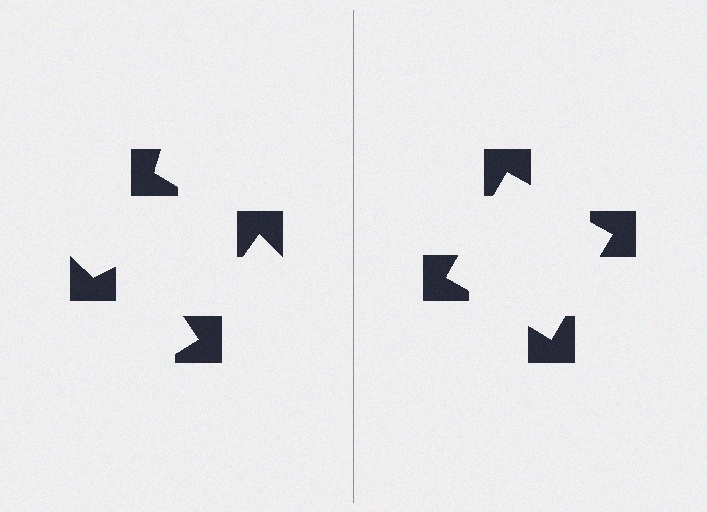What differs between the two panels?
The notched squares are positioned identically on both sides; only the wedge orientations differ. On the right they align to a square; on the left they are misaligned.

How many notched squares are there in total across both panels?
8 — 4 on each side.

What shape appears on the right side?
An illusory square.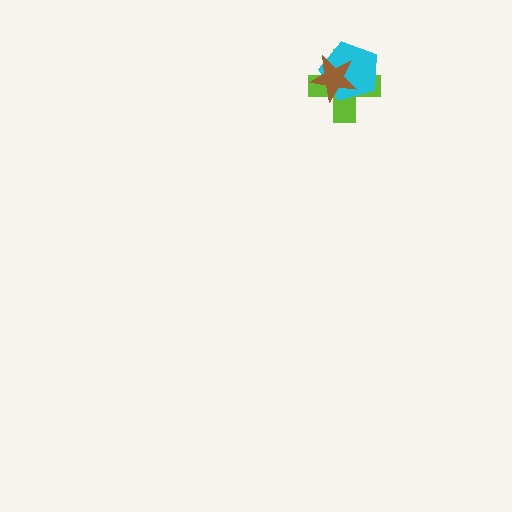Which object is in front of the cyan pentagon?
The brown star is in front of the cyan pentagon.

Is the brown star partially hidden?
No, no other shape covers it.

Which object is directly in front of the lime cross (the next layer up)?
The cyan pentagon is directly in front of the lime cross.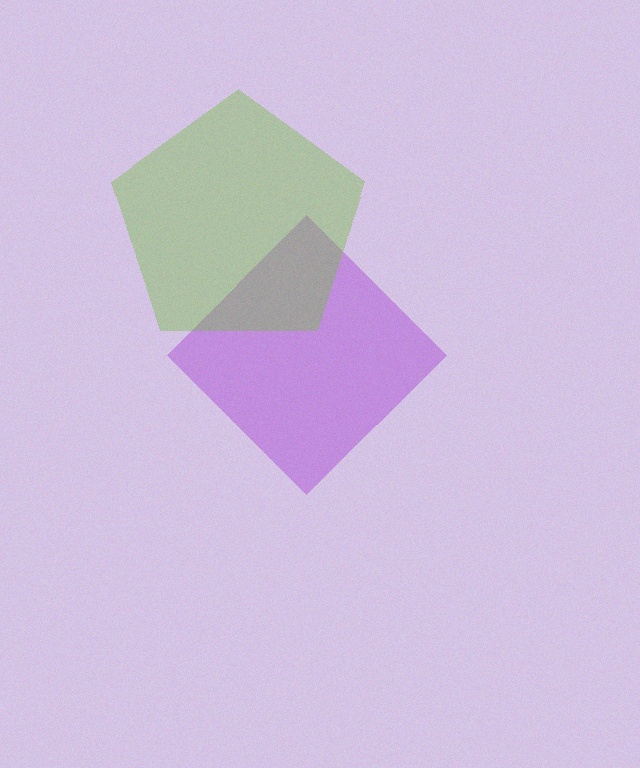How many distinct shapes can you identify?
There are 2 distinct shapes: a purple diamond, a lime pentagon.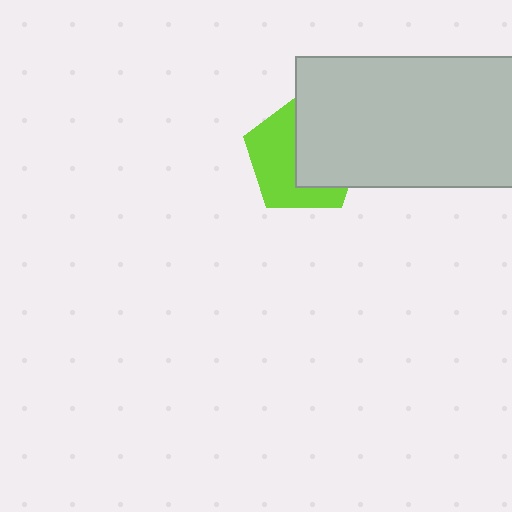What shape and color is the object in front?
The object in front is a light gray rectangle.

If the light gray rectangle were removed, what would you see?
You would see the complete lime pentagon.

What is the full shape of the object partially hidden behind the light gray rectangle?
The partially hidden object is a lime pentagon.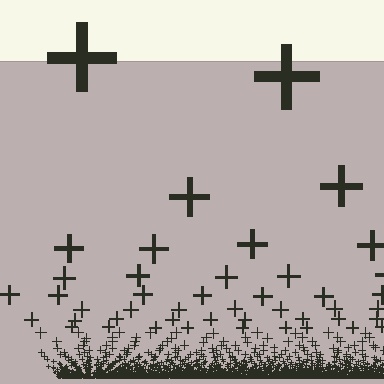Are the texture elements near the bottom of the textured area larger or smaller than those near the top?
Smaller. The gradient is inverted — elements near the bottom are smaller and denser.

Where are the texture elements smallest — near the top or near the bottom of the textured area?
Near the bottom.